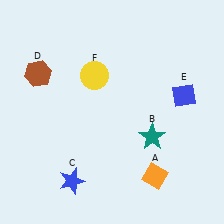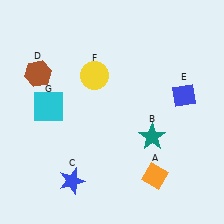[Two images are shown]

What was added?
A cyan square (G) was added in Image 2.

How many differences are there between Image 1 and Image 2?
There is 1 difference between the two images.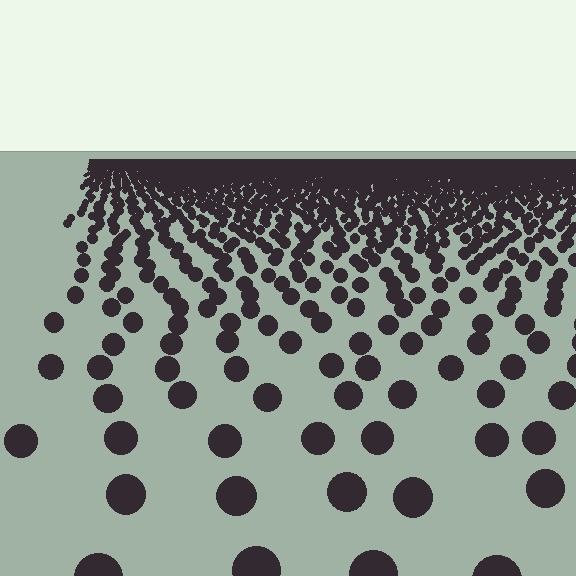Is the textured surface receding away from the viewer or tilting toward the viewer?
The surface is receding away from the viewer. Texture elements get smaller and denser toward the top.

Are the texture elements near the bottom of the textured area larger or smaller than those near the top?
Larger. Near the bottom, elements are closer to the viewer and appear at a bigger on-screen size.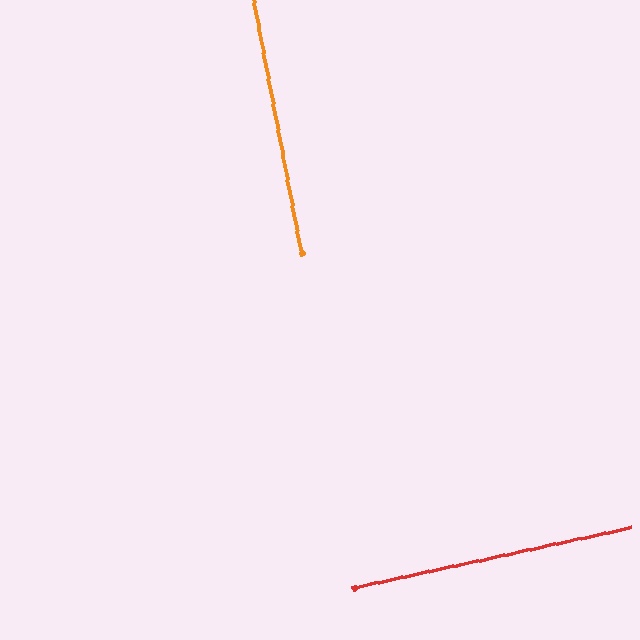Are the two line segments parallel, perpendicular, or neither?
Perpendicular — they meet at approximately 88°.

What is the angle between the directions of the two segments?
Approximately 88 degrees.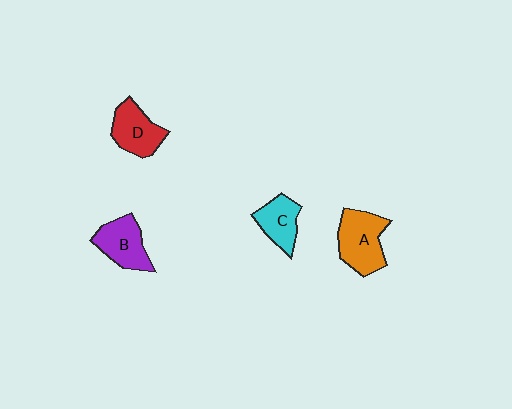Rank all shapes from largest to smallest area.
From largest to smallest: A (orange), B (purple), D (red), C (cyan).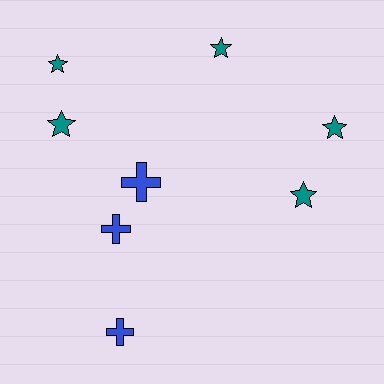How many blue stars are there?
There are no blue stars.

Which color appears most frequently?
Teal, with 5 objects.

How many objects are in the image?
There are 8 objects.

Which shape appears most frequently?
Star, with 5 objects.